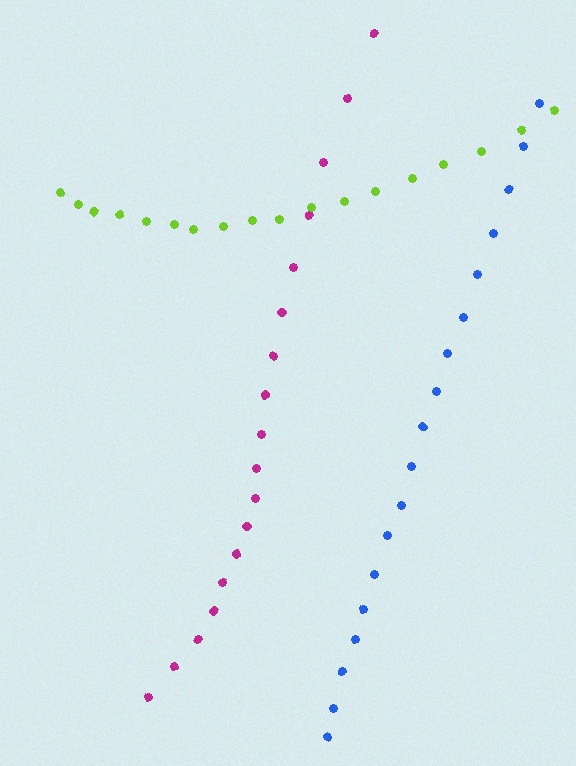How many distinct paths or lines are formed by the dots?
There are 3 distinct paths.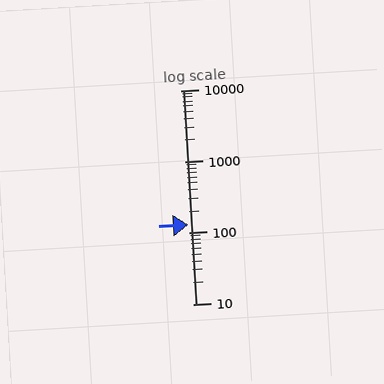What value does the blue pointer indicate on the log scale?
The pointer indicates approximately 130.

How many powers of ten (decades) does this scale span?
The scale spans 3 decades, from 10 to 10000.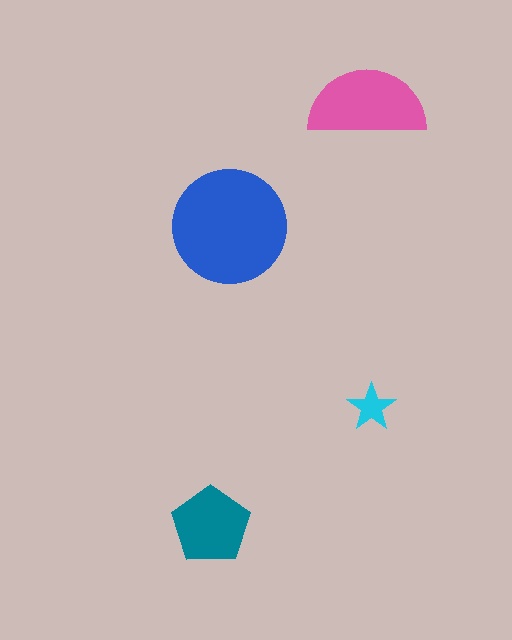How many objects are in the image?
There are 4 objects in the image.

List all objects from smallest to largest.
The cyan star, the teal pentagon, the pink semicircle, the blue circle.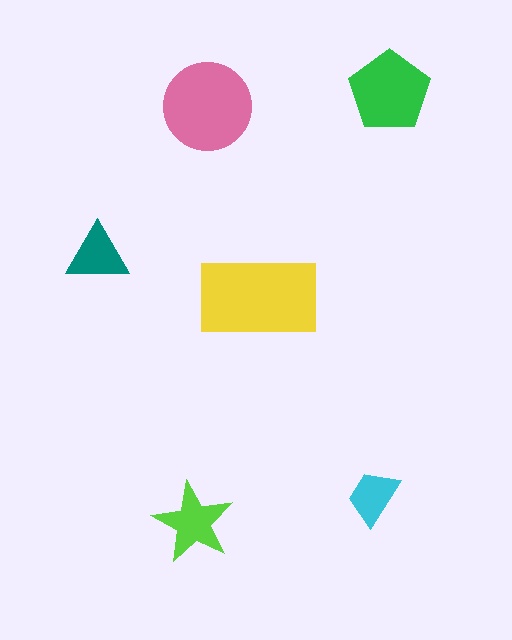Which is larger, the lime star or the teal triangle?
The lime star.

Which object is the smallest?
The cyan trapezoid.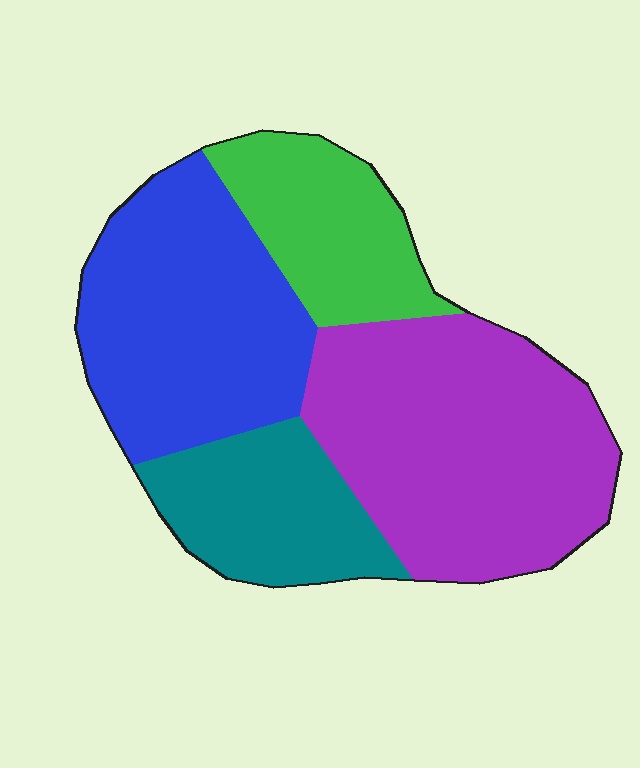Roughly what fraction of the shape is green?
Green covers about 15% of the shape.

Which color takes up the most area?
Purple, at roughly 35%.